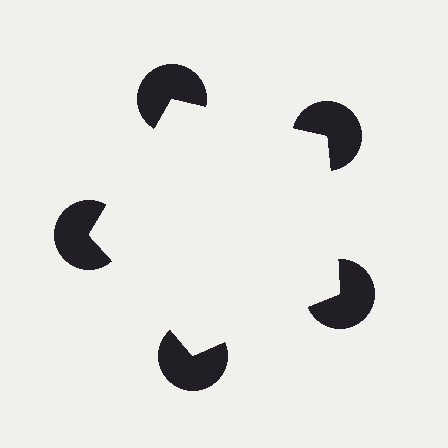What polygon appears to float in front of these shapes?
An illusory pentagon — its edges are inferred from the aligned wedge cuts in the pac-man discs, not physically drawn.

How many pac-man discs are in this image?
There are 5 — one at each vertex of the illusory pentagon.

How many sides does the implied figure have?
5 sides.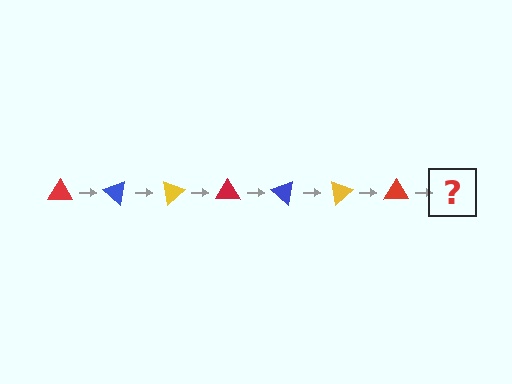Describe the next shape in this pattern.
It should be a blue triangle, rotated 280 degrees from the start.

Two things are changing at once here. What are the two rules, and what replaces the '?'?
The two rules are that it rotates 40 degrees each step and the color cycles through red, blue, and yellow. The '?' should be a blue triangle, rotated 280 degrees from the start.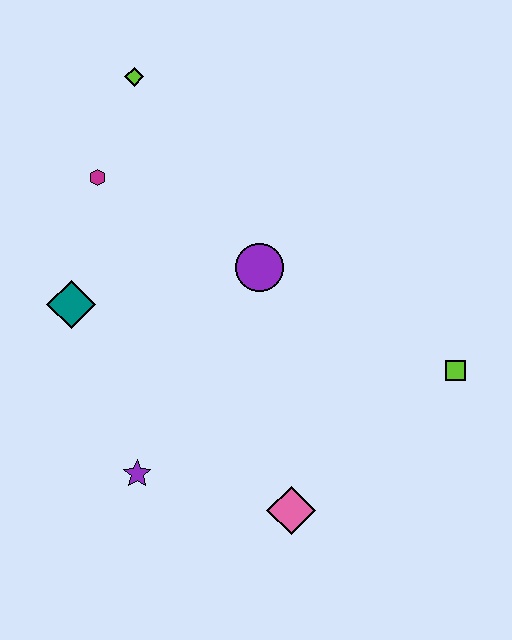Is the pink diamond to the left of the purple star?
No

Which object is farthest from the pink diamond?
The lime diamond is farthest from the pink diamond.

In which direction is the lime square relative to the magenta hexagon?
The lime square is to the right of the magenta hexagon.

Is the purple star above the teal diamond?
No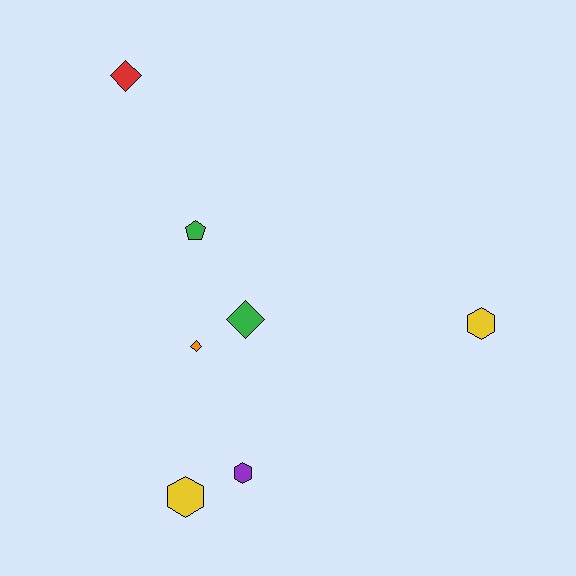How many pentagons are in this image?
There is 1 pentagon.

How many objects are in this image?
There are 7 objects.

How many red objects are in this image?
There is 1 red object.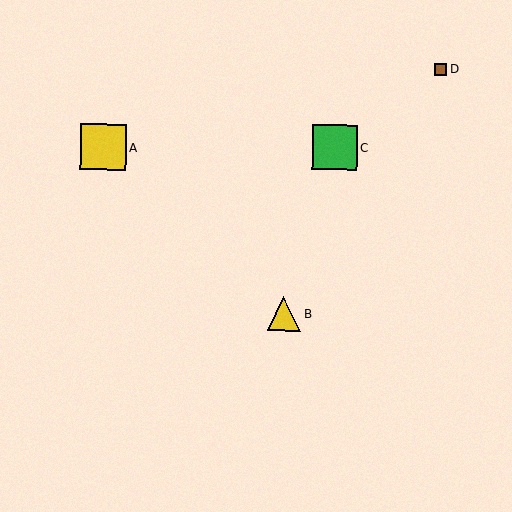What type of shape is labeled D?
Shape D is a brown square.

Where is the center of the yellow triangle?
The center of the yellow triangle is at (284, 314).